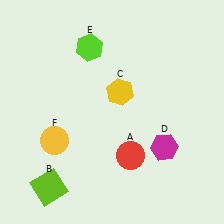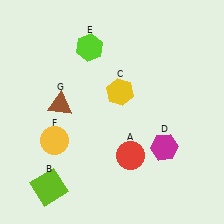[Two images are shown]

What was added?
A brown triangle (G) was added in Image 2.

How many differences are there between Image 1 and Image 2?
There is 1 difference between the two images.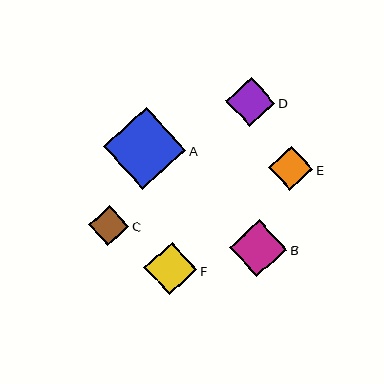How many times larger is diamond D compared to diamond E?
Diamond D is approximately 1.1 times the size of diamond E.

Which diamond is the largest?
Diamond A is the largest with a size of approximately 82 pixels.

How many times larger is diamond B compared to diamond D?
Diamond B is approximately 1.2 times the size of diamond D.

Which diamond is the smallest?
Diamond C is the smallest with a size of approximately 40 pixels.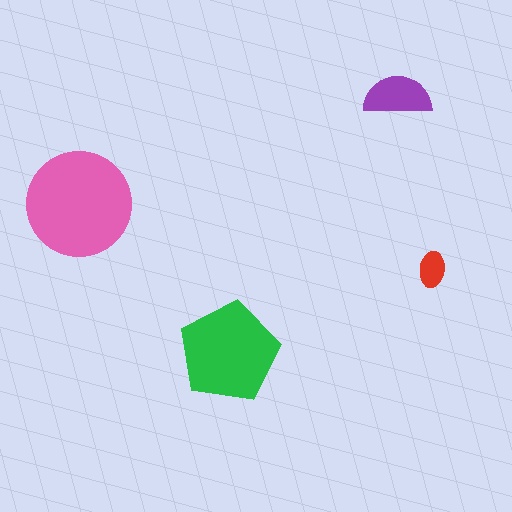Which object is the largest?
The pink circle.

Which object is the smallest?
The red ellipse.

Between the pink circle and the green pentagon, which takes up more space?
The pink circle.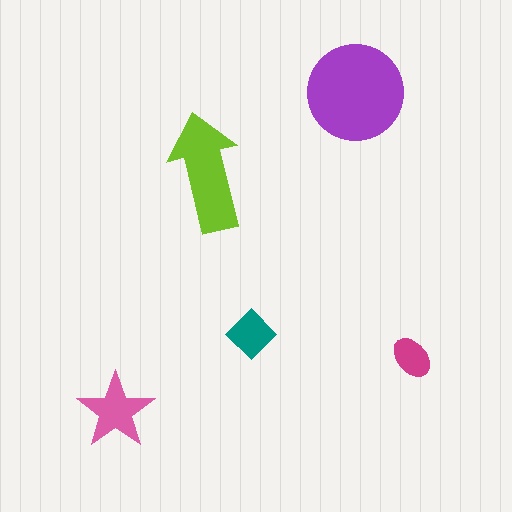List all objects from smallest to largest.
The magenta ellipse, the teal diamond, the pink star, the lime arrow, the purple circle.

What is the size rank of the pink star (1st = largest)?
3rd.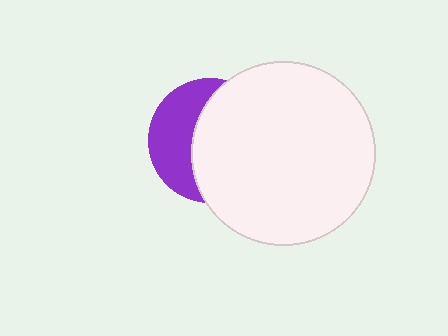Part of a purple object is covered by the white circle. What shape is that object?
It is a circle.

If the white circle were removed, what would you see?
You would see the complete purple circle.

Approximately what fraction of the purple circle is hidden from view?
Roughly 61% of the purple circle is hidden behind the white circle.